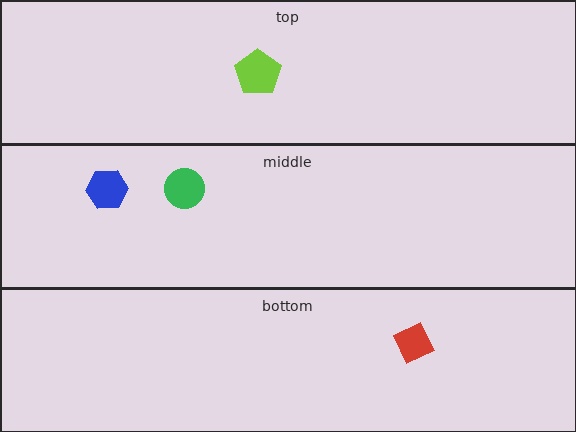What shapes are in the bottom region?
The red diamond.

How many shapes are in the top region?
1.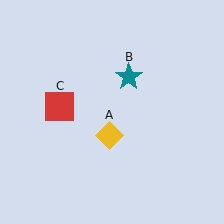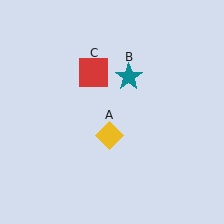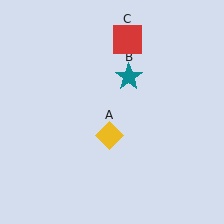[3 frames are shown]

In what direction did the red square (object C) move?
The red square (object C) moved up and to the right.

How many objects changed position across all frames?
1 object changed position: red square (object C).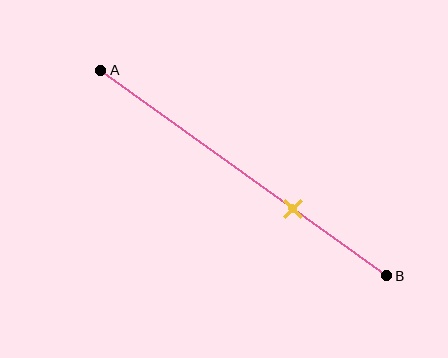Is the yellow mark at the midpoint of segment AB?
No, the mark is at about 65% from A, not at the 50% midpoint.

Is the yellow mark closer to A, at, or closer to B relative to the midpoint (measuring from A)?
The yellow mark is closer to point B than the midpoint of segment AB.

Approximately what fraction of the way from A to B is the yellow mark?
The yellow mark is approximately 65% of the way from A to B.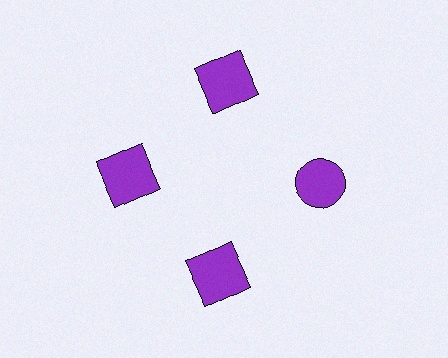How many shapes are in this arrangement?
There are 4 shapes arranged in a ring pattern.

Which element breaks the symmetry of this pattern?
The purple circle at roughly the 3 o'clock position breaks the symmetry. All other shapes are purple squares.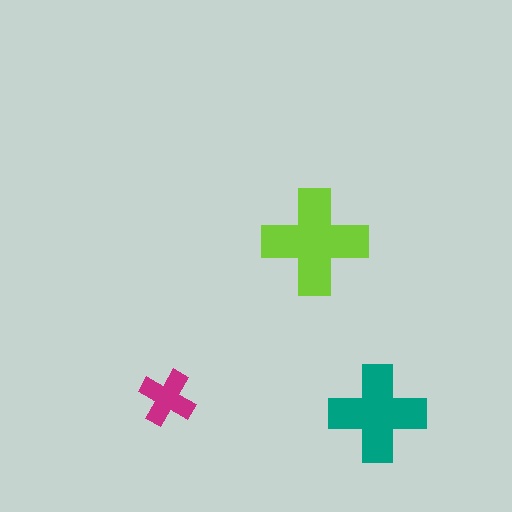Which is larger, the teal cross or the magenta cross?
The teal one.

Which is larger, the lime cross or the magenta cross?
The lime one.